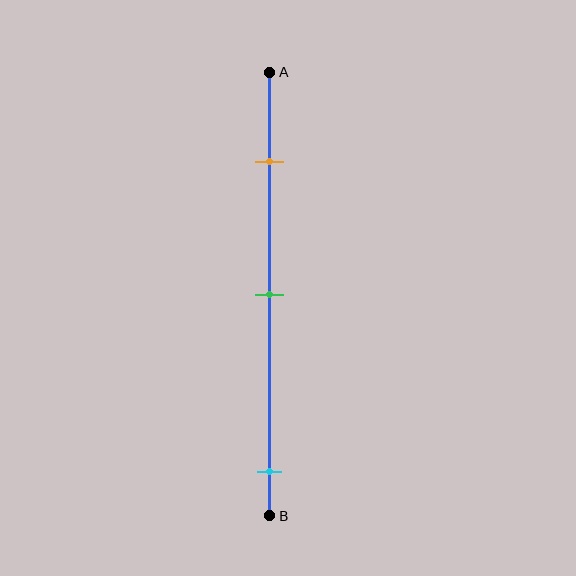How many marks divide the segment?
There are 3 marks dividing the segment.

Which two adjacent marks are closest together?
The orange and green marks are the closest adjacent pair.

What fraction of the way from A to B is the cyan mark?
The cyan mark is approximately 90% (0.9) of the way from A to B.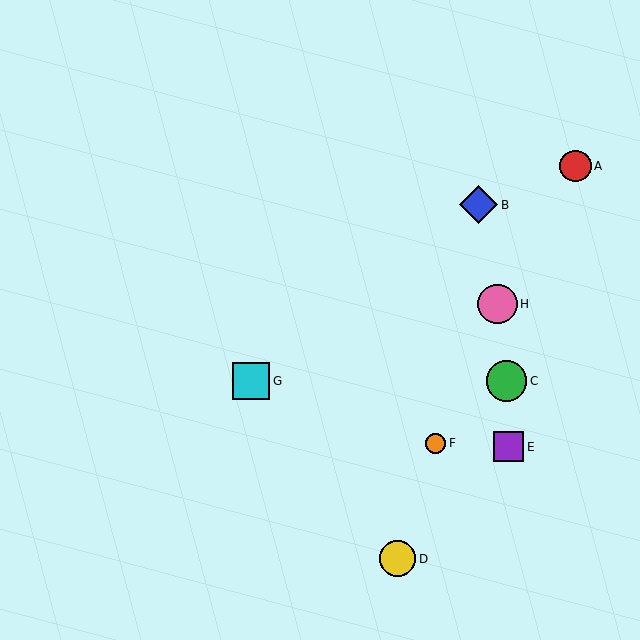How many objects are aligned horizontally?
2 objects (C, G) are aligned horizontally.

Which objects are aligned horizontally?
Objects C, G are aligned horizontally.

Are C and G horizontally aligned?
Yes, both are at y≈381.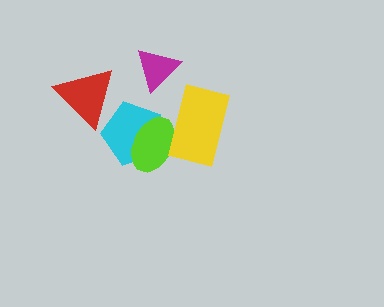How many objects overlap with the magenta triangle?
0 objects overlap with the magenta triangle.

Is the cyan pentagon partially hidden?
Yes, it is partially covered by another shape.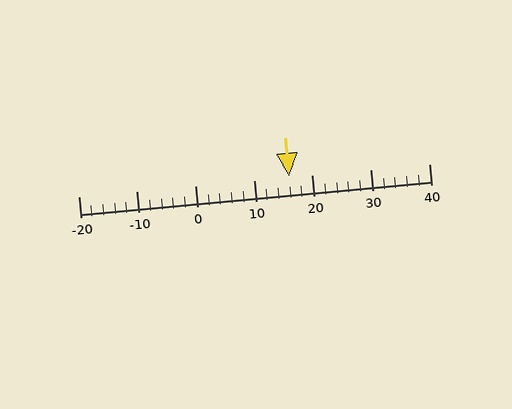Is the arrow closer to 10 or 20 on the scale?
The arrow is closer to 20.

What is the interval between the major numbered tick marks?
The major tick marks are spaced 10 units apart.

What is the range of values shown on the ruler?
The ruler shows values from -20 to 40.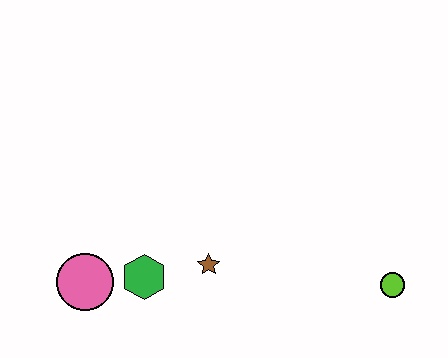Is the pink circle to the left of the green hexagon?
Yes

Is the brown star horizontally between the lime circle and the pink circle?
Yes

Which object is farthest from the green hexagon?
The lime circle is farthest from the green hexagon.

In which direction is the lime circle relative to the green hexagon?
The lime circle is to the right of the green hexagon.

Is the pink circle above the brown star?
No